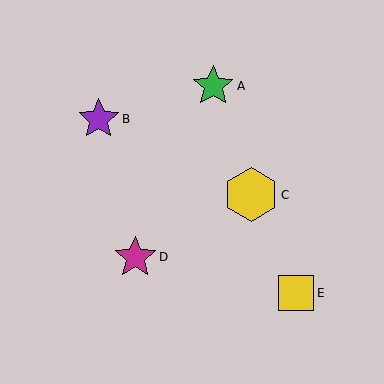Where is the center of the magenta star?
The center of the magenta star is at (135, 257).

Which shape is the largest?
The yellow hexagon (labeled C) is the largest.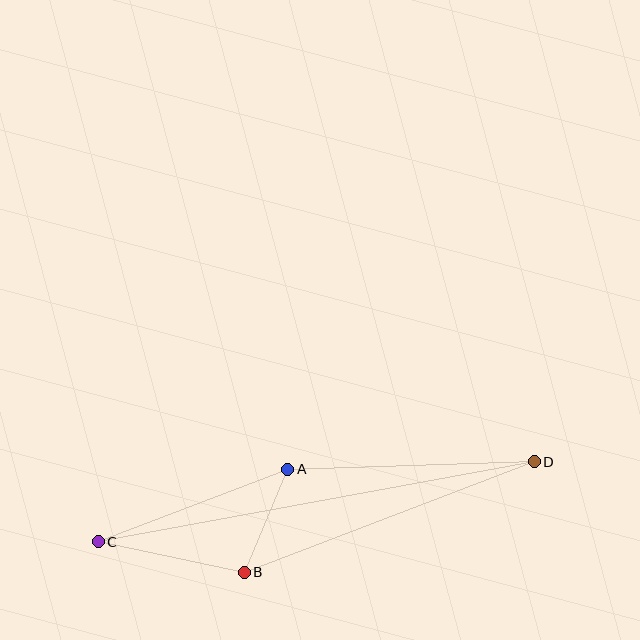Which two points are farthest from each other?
Points C and D are farthest from each other.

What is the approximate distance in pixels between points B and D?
The distance between B and D is approximately 310 pixels.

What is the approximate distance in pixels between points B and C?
The distance between B and C is approximately 149 pixels.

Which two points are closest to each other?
Points A and B are closest to each other.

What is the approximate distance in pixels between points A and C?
The distance between A and C is approximately 203 pixels.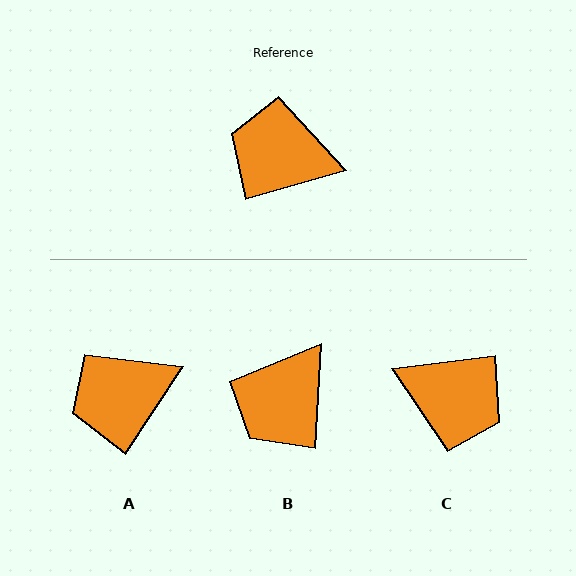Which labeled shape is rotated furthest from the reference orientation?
C, about 171 degrees away.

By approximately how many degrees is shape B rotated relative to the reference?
Approximately 70 degrees counter-clockwise.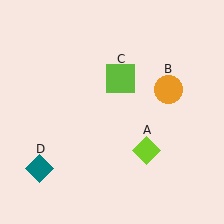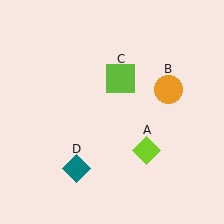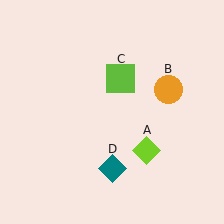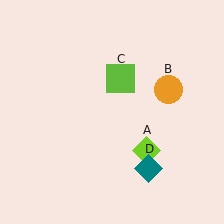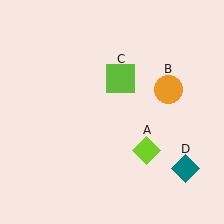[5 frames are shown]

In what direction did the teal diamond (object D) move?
The teal diamond (object D) moved right.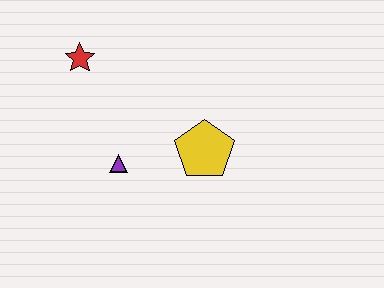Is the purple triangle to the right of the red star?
Yes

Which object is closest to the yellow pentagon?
The purple triangle is closest to the yellow pentagon.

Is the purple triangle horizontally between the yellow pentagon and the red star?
Yes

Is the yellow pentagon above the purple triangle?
Yes